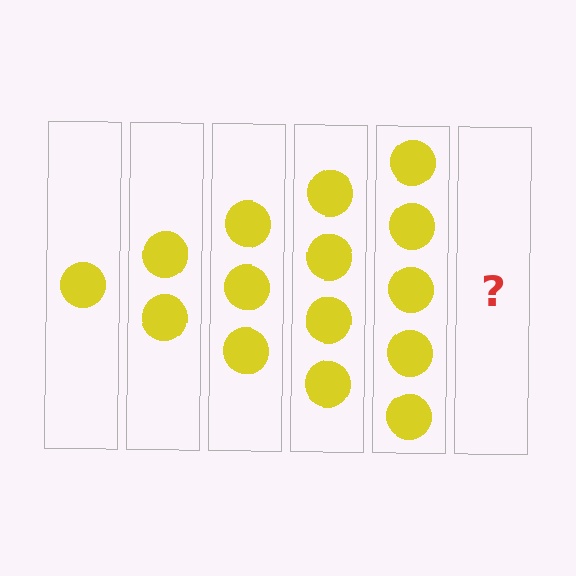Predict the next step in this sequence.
The next step is 6 circles.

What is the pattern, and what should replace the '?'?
The pattern is that each step adds one more circle. The '?' should be 6 circles.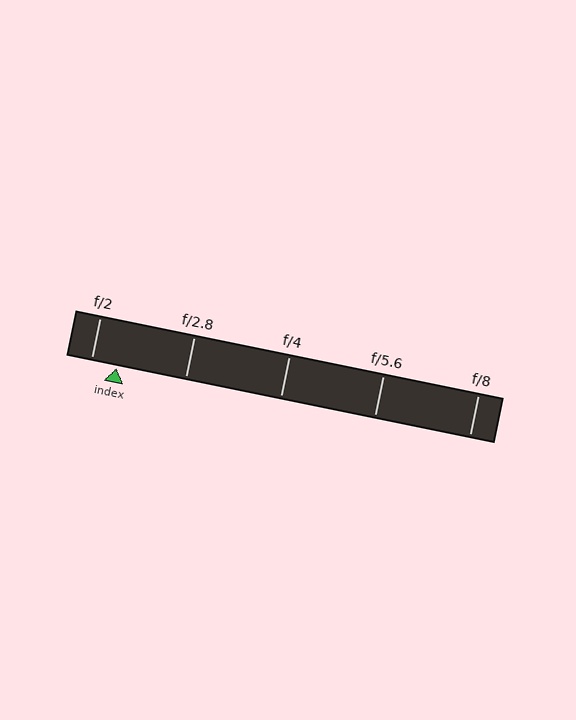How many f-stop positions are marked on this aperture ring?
There are 5 f-stop positions marked.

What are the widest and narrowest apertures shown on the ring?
The widest aperture shown is f/2 and the narrowest is f/8.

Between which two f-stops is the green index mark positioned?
The index mark is between f/2 and f/2.8.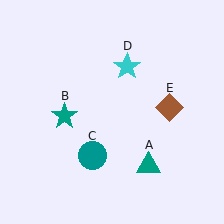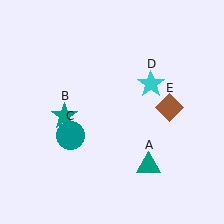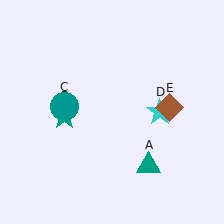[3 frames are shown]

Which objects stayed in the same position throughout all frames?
Teal triangle (object A) and teal star (object B) and brown diamond (object E) remained stationary.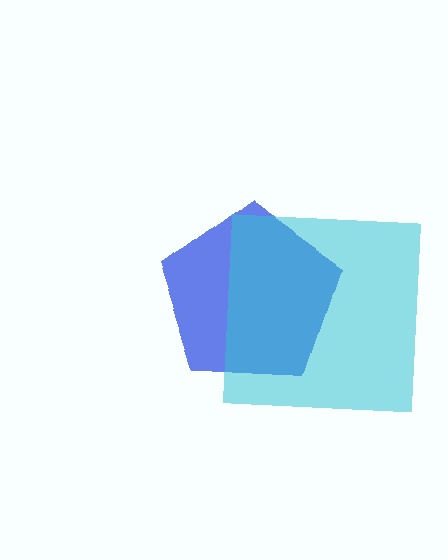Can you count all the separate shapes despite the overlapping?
Yes, there are 2 separate shapes.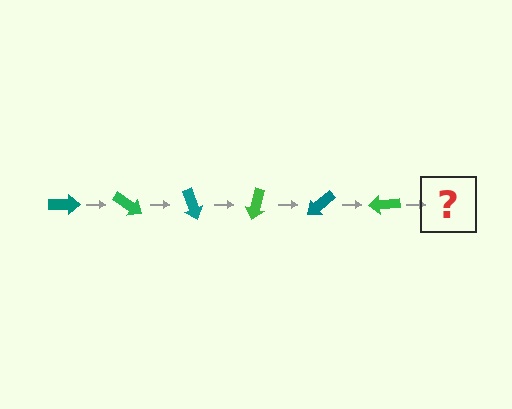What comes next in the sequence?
The next element should be a teal arrow, rotated 210 degrees from the start.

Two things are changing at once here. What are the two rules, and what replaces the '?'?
The two rules are that it rotates 35 degrees each step and the color cycles through teal and green. The '?' should be a teal arrow, rotated 210 degrees from the start.